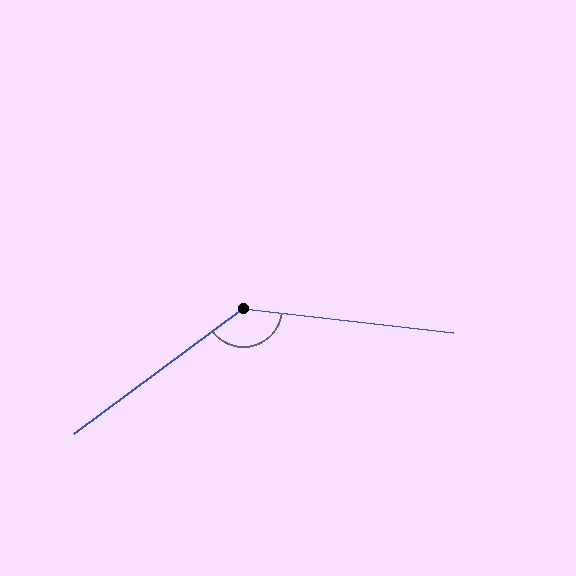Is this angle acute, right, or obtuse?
It is obtuse.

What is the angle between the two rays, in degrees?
Approximately 137 degrees.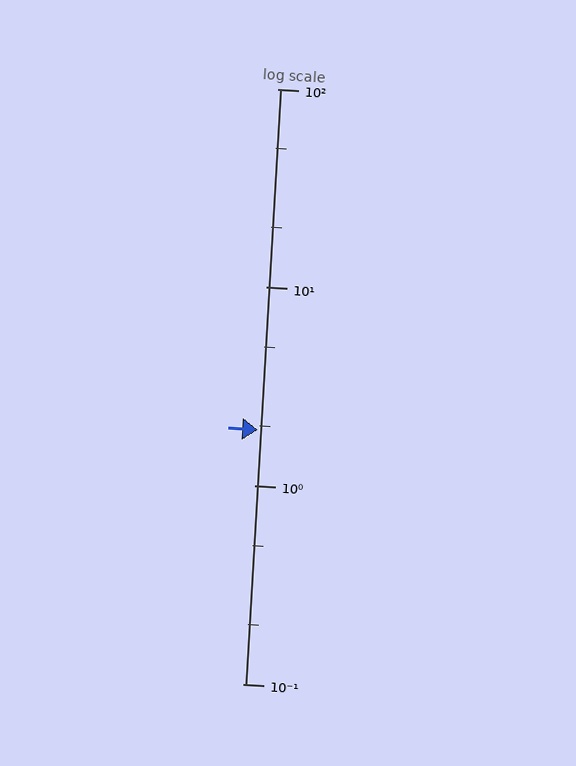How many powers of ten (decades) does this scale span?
The scale spans 3 decades, from 0.1 to 100.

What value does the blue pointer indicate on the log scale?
The pointer indicates approximately 1.9.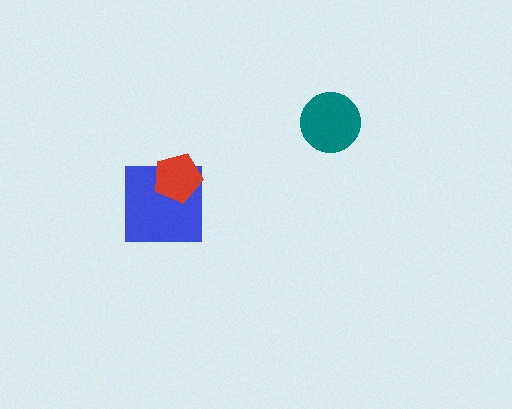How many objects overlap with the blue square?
1 object overlaps with the blue square.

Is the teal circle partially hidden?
No, no other shape covers it.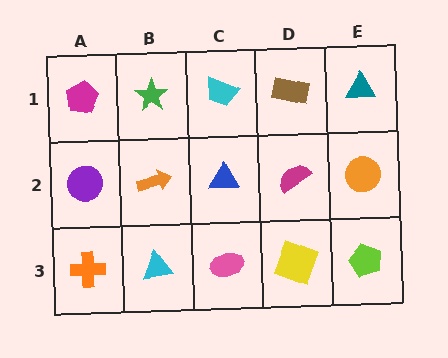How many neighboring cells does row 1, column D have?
3.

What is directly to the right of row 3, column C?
A yellow square.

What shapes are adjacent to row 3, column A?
A purple circle (row 2, column A), a cyan triangle (row 3, column B).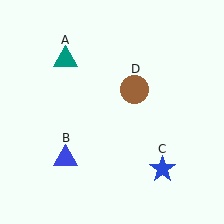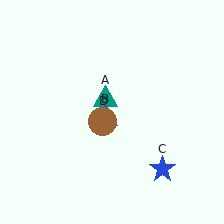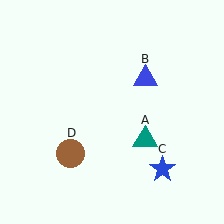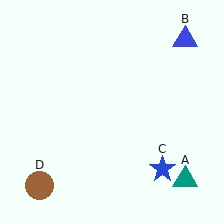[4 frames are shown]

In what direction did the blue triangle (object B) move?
The blue triangle (object B) moved up and to the right.